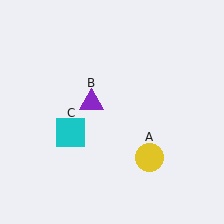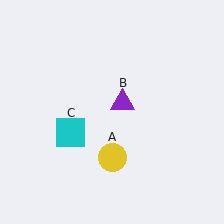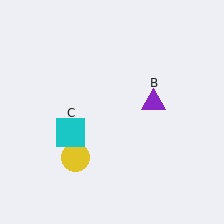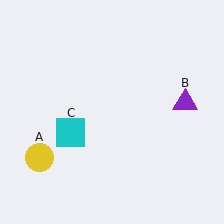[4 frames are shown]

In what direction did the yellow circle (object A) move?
The yellow circle (object A) moved left.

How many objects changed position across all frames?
2 objects changed position: yellow circle (object A), purple triangle (object B).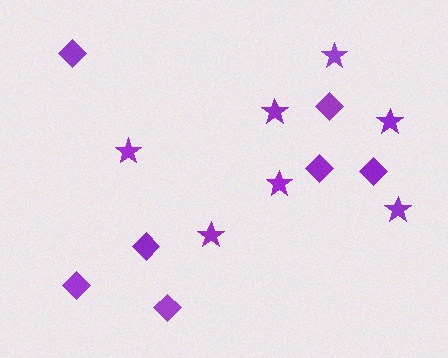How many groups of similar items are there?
There are 2 groups: one group of stars (7) and one group of diamonds (7).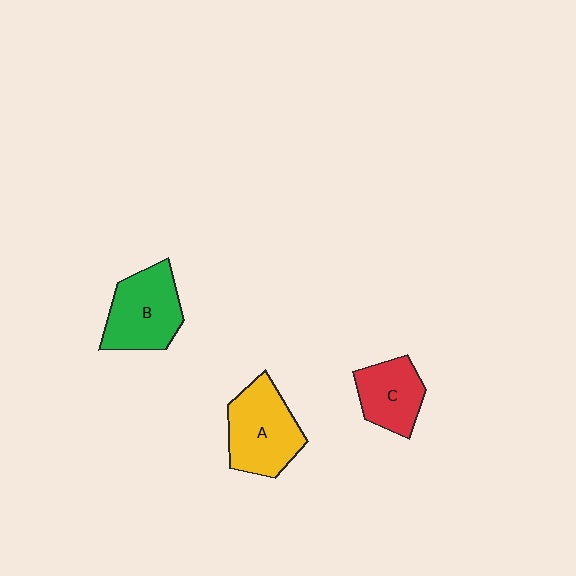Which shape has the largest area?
Shape A (yellow).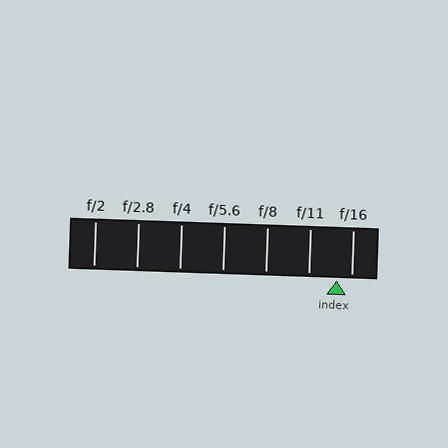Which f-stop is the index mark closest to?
The index mark is closest to f/16.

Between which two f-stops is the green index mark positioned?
The index mark is between f/11 and f/16.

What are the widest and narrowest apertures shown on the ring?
The widest aperture shown is f/2 and the narrowest is f/16.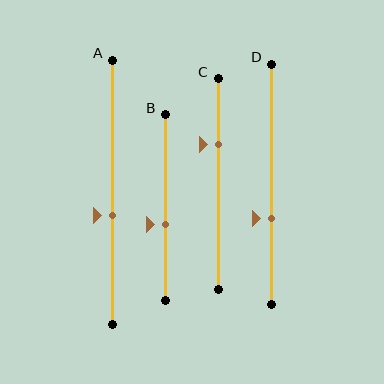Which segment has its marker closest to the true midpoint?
Segment A has its marker closest to the true midpoint.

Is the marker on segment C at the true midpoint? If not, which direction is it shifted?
No, the marker on segment C is shifted upward by about 19% of the segment length.